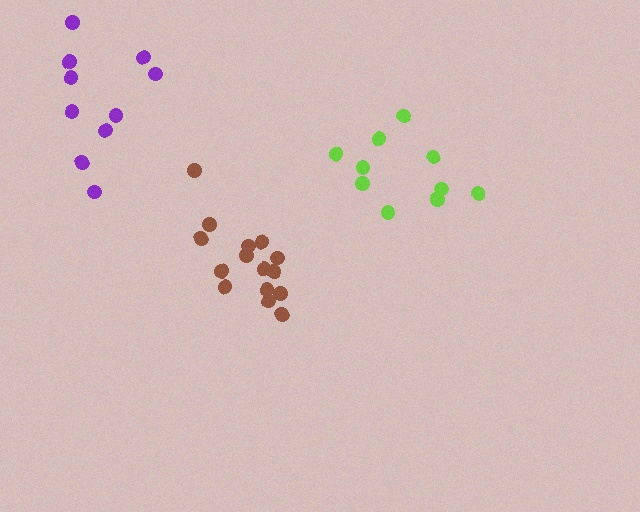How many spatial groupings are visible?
There are 3 spatial groupings.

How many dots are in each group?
Group 1: 15 dots, Group 2: 10 dots, Group 3: 10 dots (35 total).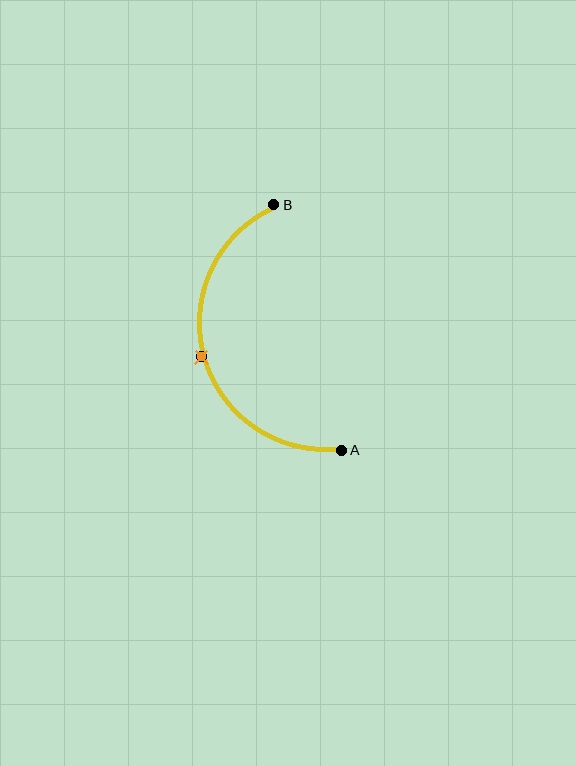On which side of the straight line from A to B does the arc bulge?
The arc bulges to the left of the straight line connecting A and B.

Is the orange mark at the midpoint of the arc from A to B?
Yes. The orange mark lies on the arc at equal arc-length from both A and B — it is the arc midpoint.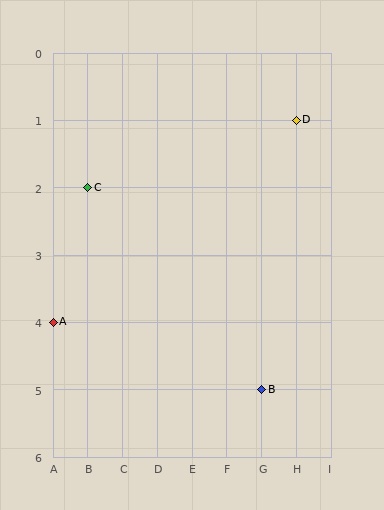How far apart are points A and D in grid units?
Points A and D are 7 columns and 3 rows apart (about 7.6 grid units diagonally).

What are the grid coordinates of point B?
Point B is at grid coordinates (G, 5).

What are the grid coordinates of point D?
Point D is at grid coordinates (H, 1).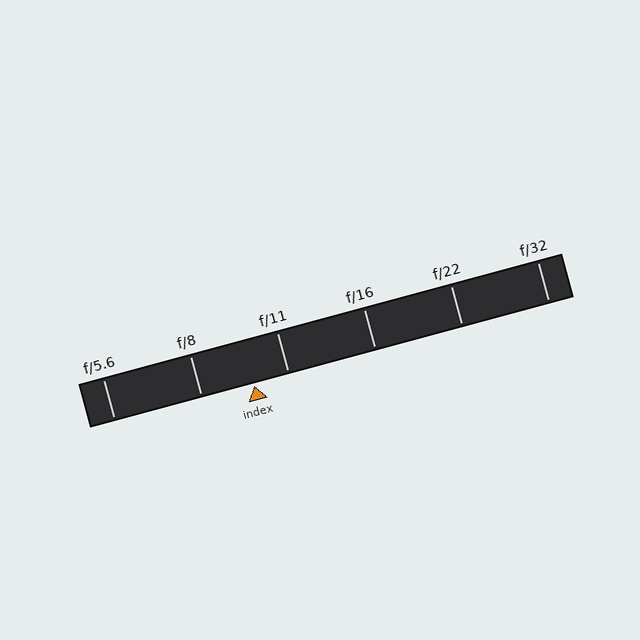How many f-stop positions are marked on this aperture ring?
There are 6 f-stop positions marked.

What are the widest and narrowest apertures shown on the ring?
The widest aperture shown is f/5.6 and the narrowest is f/32.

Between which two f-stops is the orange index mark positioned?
The index mark is between f/8 and f/11.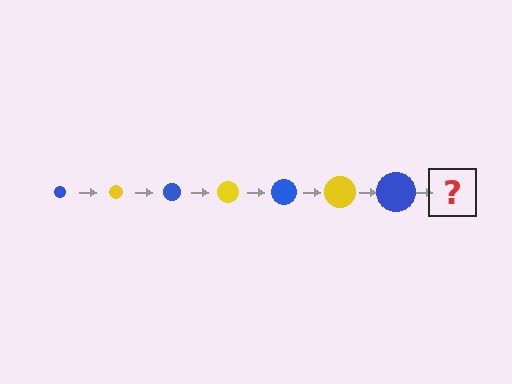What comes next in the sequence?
The next element should be a yellow circle, larger than the previous one.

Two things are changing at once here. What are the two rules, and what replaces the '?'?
The two rules are that the circle grows larger each step and the color cycles through blue and yellow. The '?' should be a yellow circle, larger than the previous one.